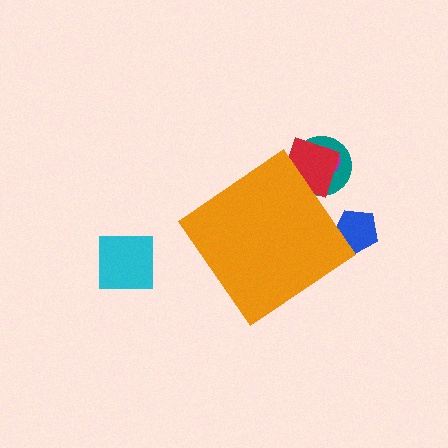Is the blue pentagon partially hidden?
Yes, the blue pentagon is partially hidden behind the orange diamond.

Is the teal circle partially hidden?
Yes, the teal circle is partially hidden behind the orange diamond.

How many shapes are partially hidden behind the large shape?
4 shapes are partially hidden.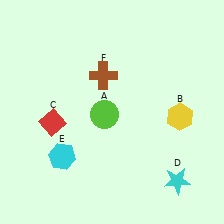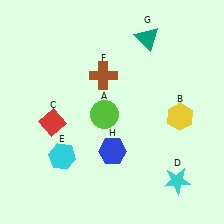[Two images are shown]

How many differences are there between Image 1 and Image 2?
There are 2 differences between the two images.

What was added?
A teal triangle (G), a blue hexagon (H) were added in Image 2.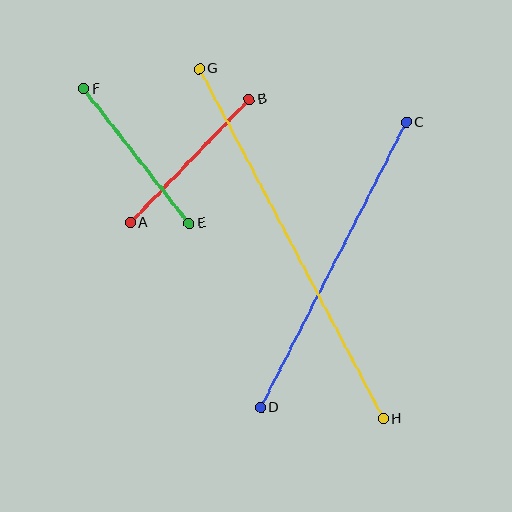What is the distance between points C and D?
The distance is approximately 321 pixels.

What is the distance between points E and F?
The distance is approximately 171 pixels.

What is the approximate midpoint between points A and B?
The midpoint is at approximately (190, 161) pixels.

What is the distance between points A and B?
The distance is approximately 171 pixels.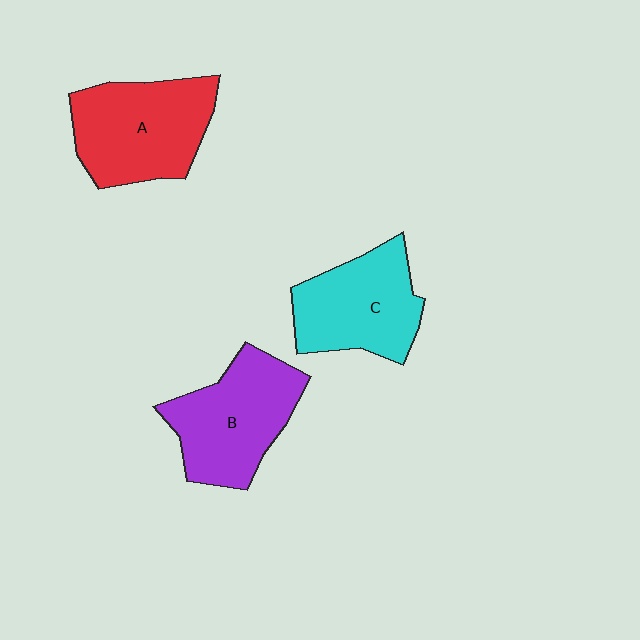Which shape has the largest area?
Shape A (red).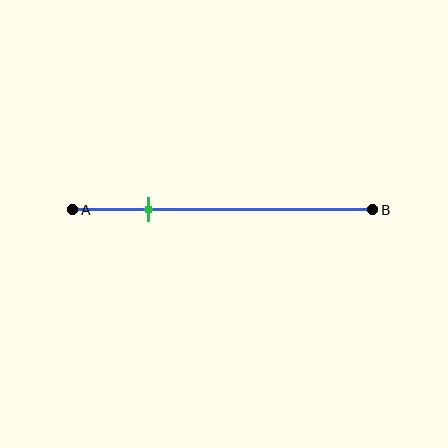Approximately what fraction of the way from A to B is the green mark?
The green mark is approximately 25% of the way from A to B.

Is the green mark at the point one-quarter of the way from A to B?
Yes, the mark is approximately at the one-quarter point.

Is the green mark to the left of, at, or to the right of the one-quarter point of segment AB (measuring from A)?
The green mark is approximately at the one-quarter point of segment AB.